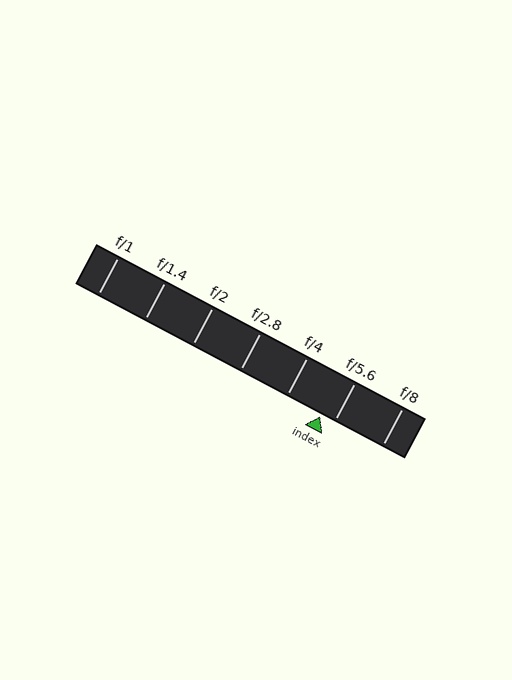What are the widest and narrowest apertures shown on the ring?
The widest aperture shown is f/1 and the narrowest is f/8.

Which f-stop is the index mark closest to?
The index mark is closest to f/5.6.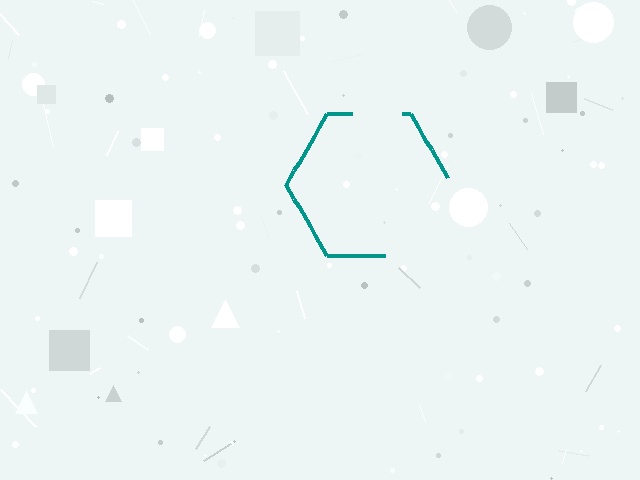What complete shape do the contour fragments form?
The contour fragments form a hexagon.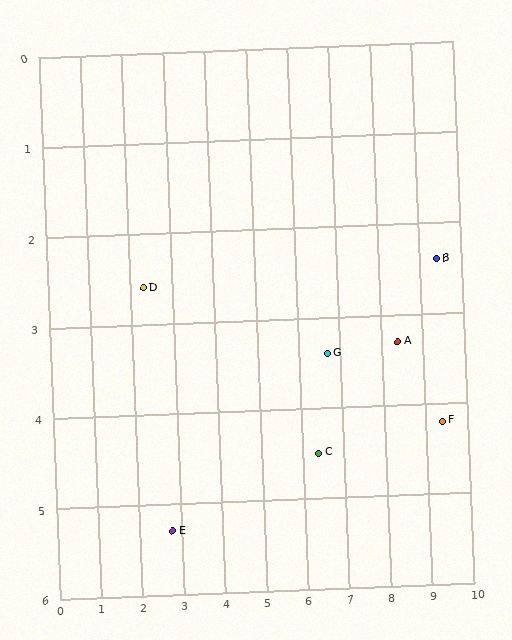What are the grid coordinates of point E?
Point E is at approximately (2.8, 5.3).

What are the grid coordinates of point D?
Point D is at approximately (2.3, 2.6).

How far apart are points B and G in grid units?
Points B and G are about 2.9 grid units apart.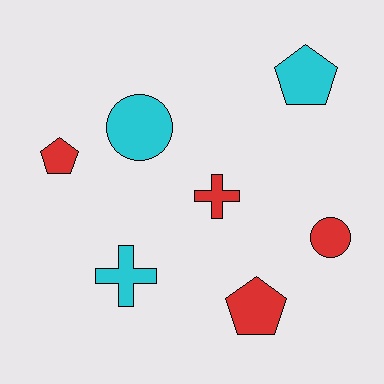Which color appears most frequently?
Red, with 4 objects.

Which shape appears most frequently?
Pentagon, with 3 objects.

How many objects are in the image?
There are 7 objects.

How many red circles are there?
There is 1 red circle.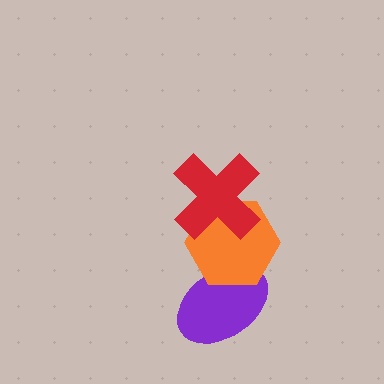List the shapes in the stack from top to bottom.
From top to bottom: the red cross, the orange hexagon, the purple ellipse.